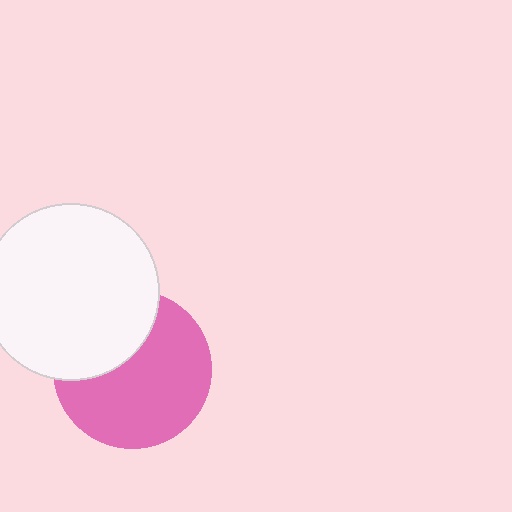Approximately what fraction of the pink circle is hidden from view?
Roughly 33% of the pink circle is hidden behind the white circle.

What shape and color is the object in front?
The object in front is a white circle.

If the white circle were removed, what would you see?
You would see the complete pink circle.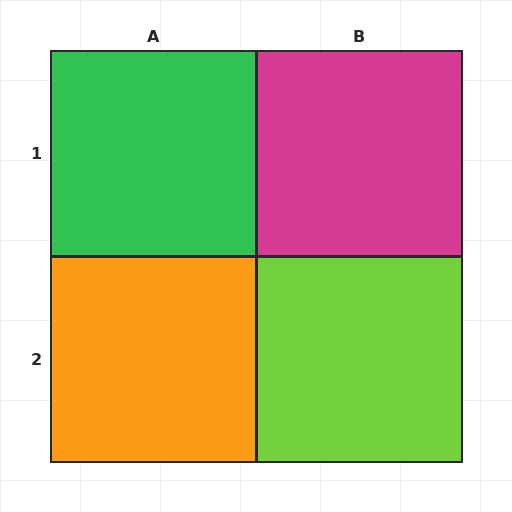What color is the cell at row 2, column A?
Orange.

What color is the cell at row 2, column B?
Lime.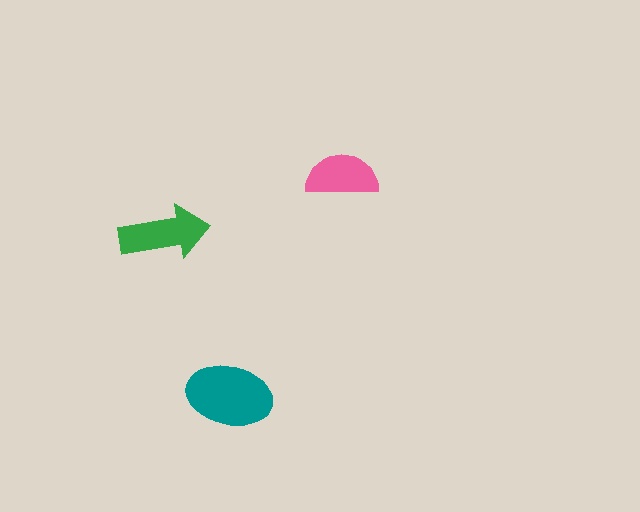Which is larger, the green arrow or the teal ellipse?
The teal ellipse.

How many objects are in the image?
There are 3 objects in the image.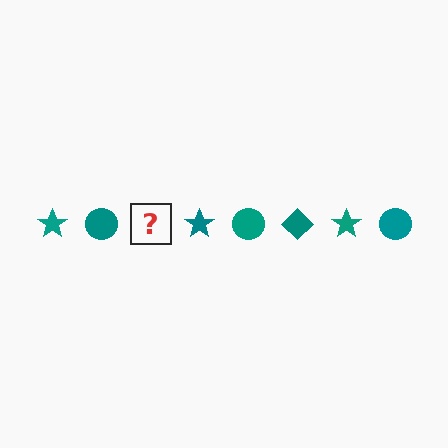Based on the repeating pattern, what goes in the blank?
The blank should be a teal diamond.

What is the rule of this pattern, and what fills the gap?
The rule is that the pattern cycles through star, circle, diamond shapes in teal. The gap should be filled with a teal diamond.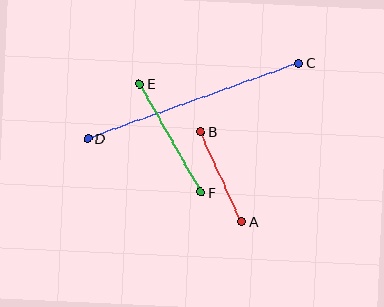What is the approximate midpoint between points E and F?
The midpoint is at approximately (171, 138) pixels.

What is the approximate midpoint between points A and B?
The midpoint is at approximately (221, 177) pixels.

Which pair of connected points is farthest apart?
Points C and D are farthest apart.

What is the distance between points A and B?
The distance is approximately 99 pixels.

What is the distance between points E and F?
The distance is approximately 124 pixels.